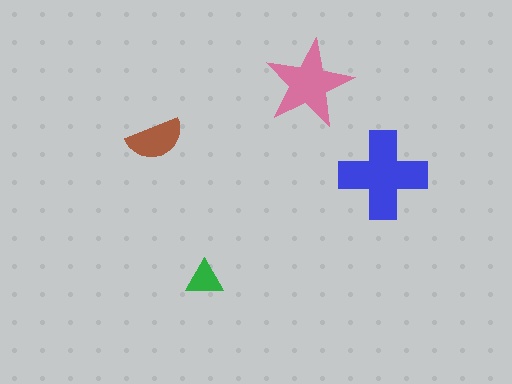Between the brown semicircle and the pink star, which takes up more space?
The pink star.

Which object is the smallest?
The green triangle.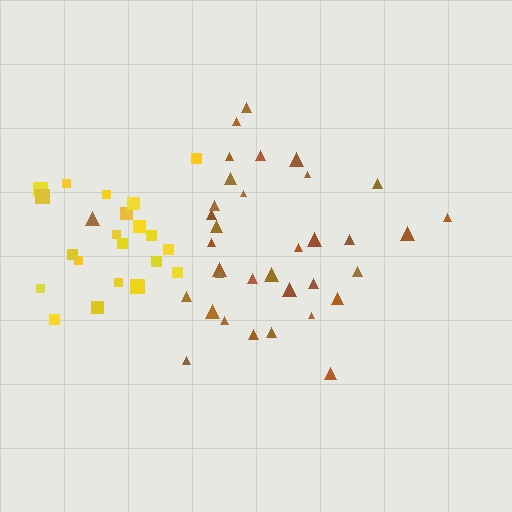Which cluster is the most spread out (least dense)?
Yellow.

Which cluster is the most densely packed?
Brown.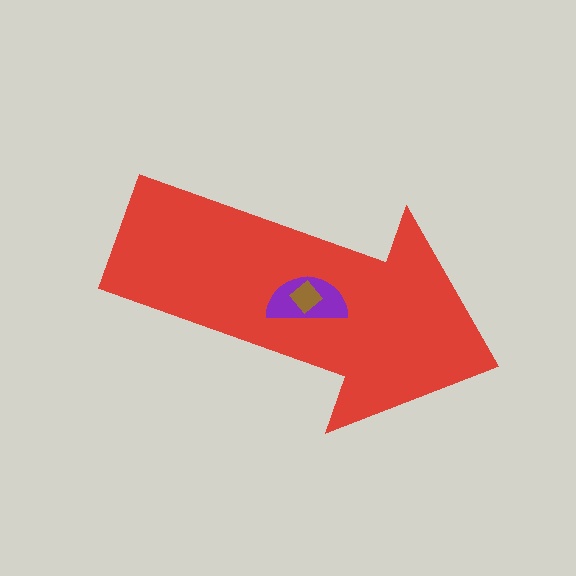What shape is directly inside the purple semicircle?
The brown diamond.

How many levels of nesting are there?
3.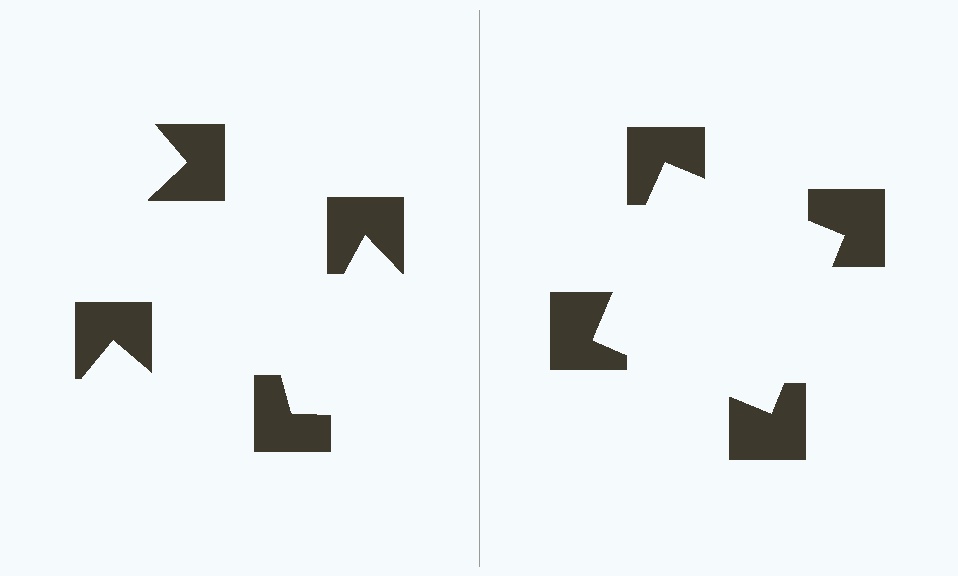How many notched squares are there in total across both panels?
8 — 4 on each side.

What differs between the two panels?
The notched squares are positioned identically on both sides; only the wedge orientations differ. On the right they align to a square; on the left they are misaligned.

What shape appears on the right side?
An illusory square.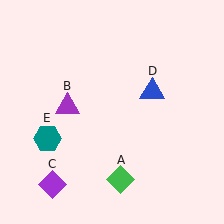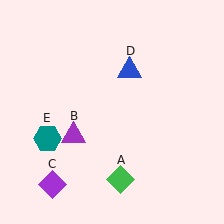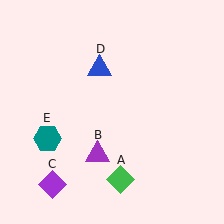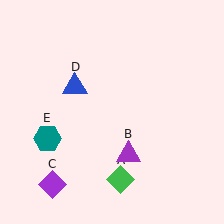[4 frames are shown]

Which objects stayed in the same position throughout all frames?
Green diamond (object A) and purple diamond (object C) and teal hexagon (object E) remained stationary.